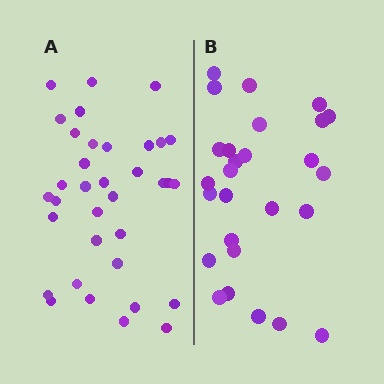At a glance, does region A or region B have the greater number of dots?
Region A (the left region) has more dots.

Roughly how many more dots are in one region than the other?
Region A has roughly 8 or so more dots than region B.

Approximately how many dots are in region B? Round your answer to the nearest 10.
About 30 dots. (The exact count is 27, which rounds to 30.)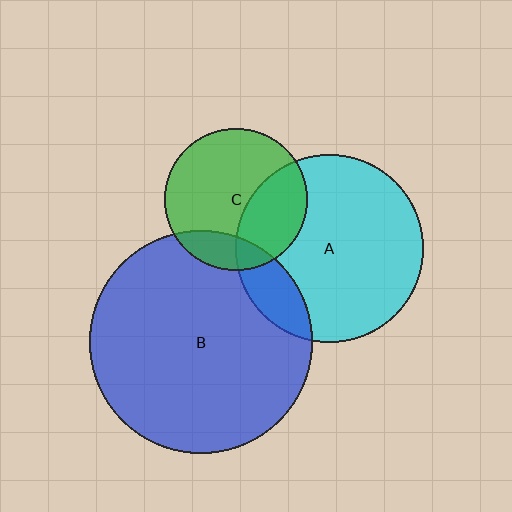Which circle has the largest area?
Circle B (blue).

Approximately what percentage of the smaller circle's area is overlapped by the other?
Approximately 15%.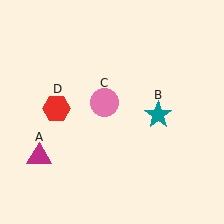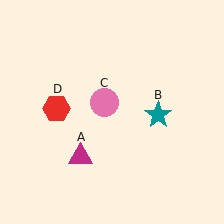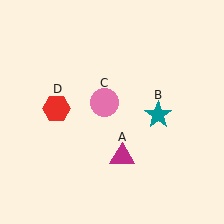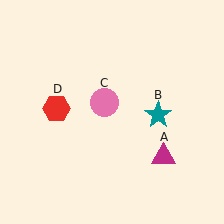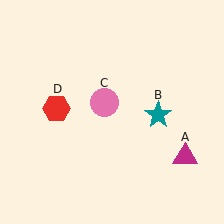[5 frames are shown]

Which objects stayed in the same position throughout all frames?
Teal star (object B) and pink circle (object C) and red hexagon (object D) remained stationary.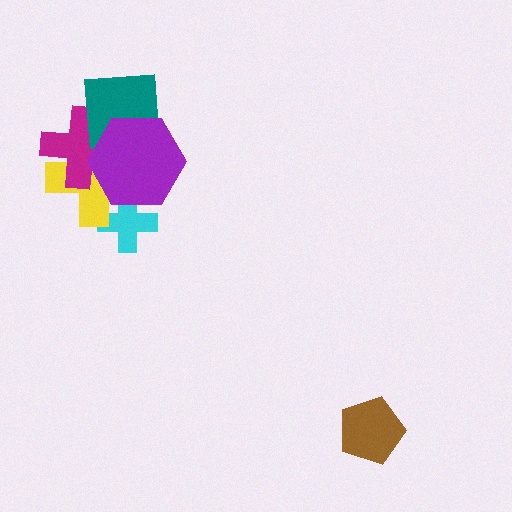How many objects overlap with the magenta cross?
3 objects overlap with the magenta cross.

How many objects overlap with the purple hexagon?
4 objects overlap with the purple hexagon.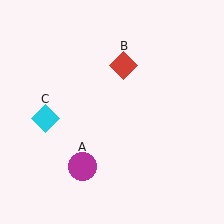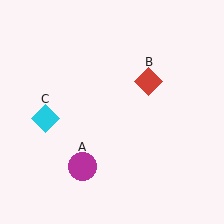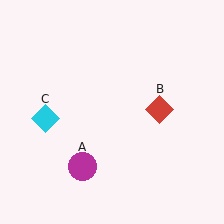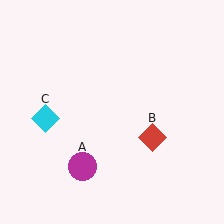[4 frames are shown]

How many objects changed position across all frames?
1 object changed position: red diamond (object B).